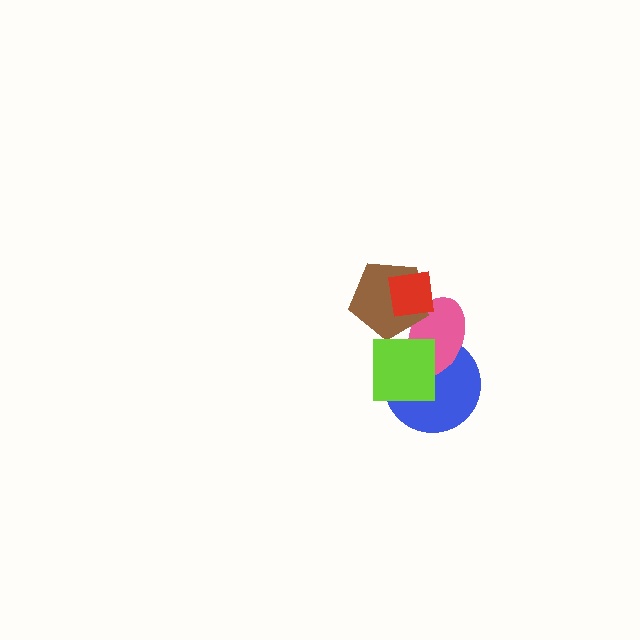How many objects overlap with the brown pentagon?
2 objects overlap with the brown pentagon.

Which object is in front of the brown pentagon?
The red square is in front of the brown pentagon.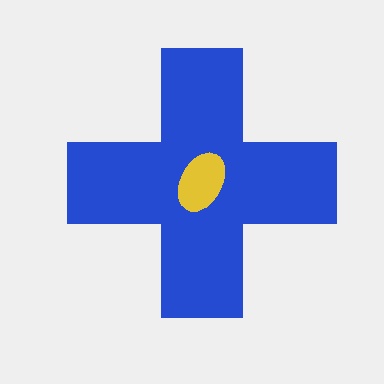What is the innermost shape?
The yellow ellipse.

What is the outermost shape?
The blue cross.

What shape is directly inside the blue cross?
The yellow ellipse.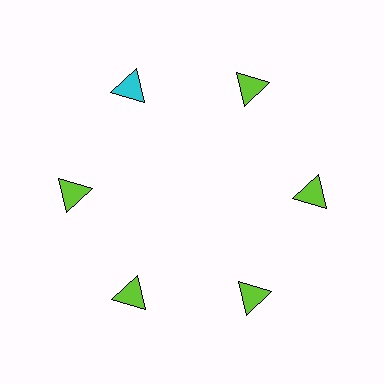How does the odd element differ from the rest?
It has a different color: cyan instead of lime.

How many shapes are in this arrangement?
There are 6 shapes arranged in a ring pattern.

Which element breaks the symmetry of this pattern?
The cyan triangle at roughly the 11 o'clock position breaks the symmetry. All other shapes are lime triangles.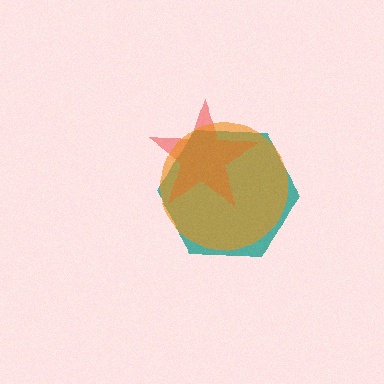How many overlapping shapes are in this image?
There are 3 overlapping shapes in the image.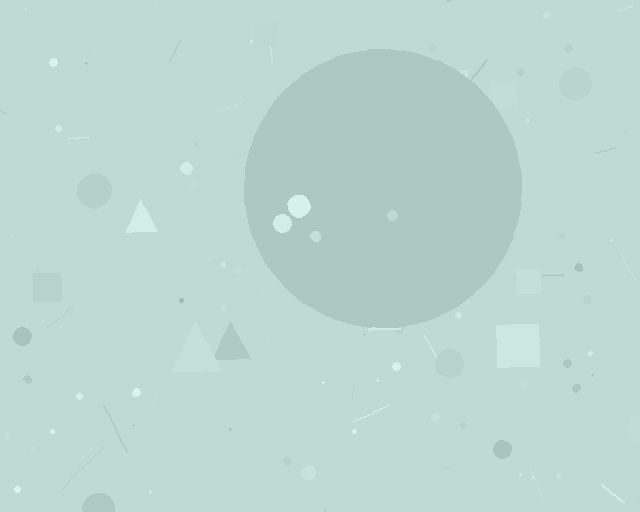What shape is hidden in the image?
A circle is hidden in the image.